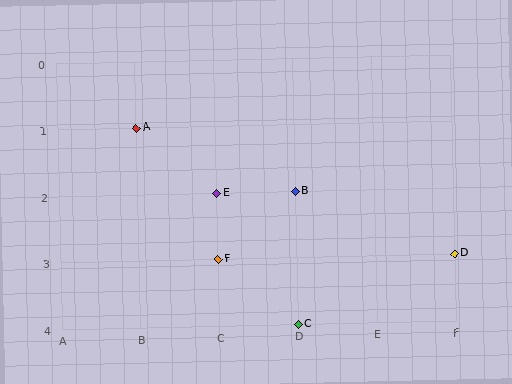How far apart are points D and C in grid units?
Points D and C are 2 columns and 1 row apart (about 2.2 grid units diagonally).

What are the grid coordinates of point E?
Point E is at grid coordinates (C, 2).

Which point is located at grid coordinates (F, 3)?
Point D is at (F, 3).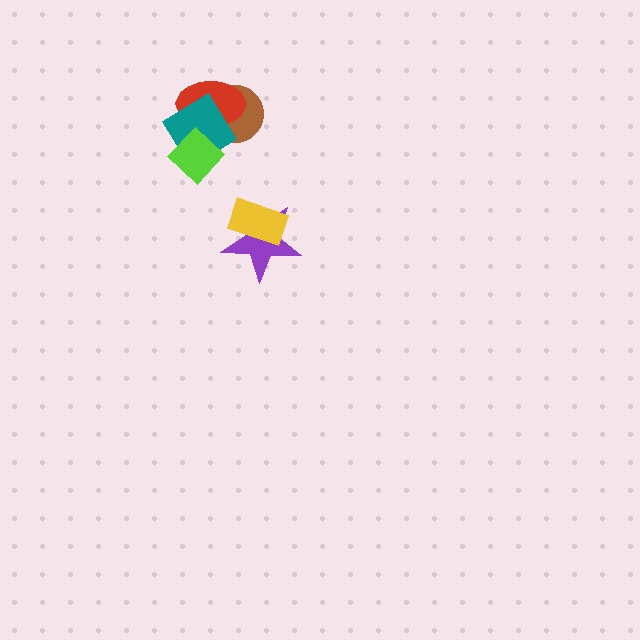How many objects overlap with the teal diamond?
3 objects overlap with the teal diamond.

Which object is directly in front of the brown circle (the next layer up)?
The red ellipse is directly in front of the brown circle.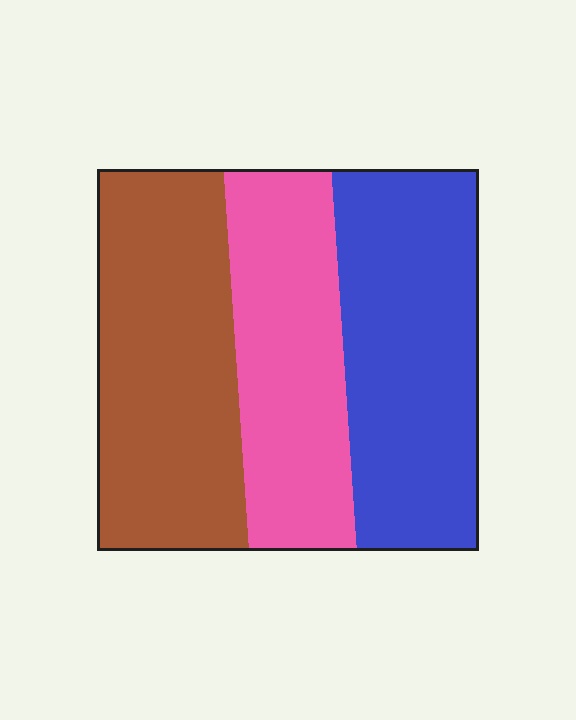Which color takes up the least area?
Pink, at roughly 30%.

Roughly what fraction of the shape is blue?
Blue covers roughly 35% of the shape.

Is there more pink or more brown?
Brown.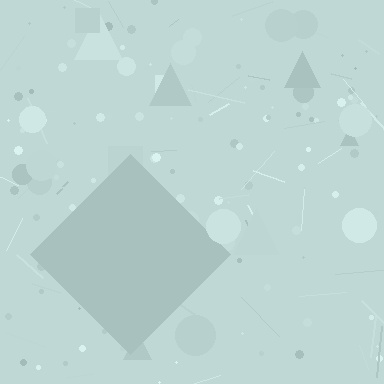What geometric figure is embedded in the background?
A diamond is embedded in the background.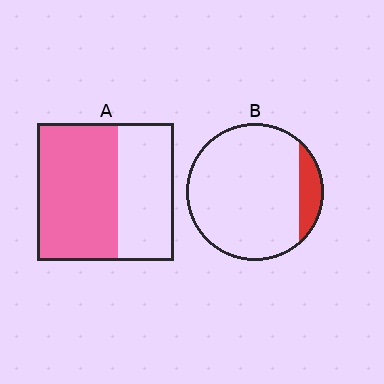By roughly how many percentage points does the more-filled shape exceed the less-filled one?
By roughly 45 percentage points (A over B).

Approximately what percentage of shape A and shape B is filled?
A is approximately 60% and B is approximately 10%.